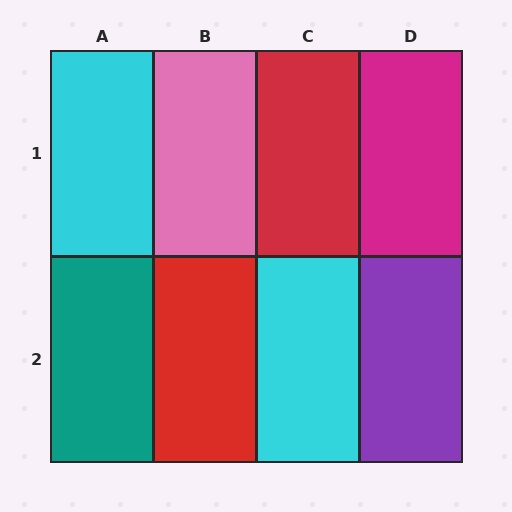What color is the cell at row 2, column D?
Purple.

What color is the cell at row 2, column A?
Teal.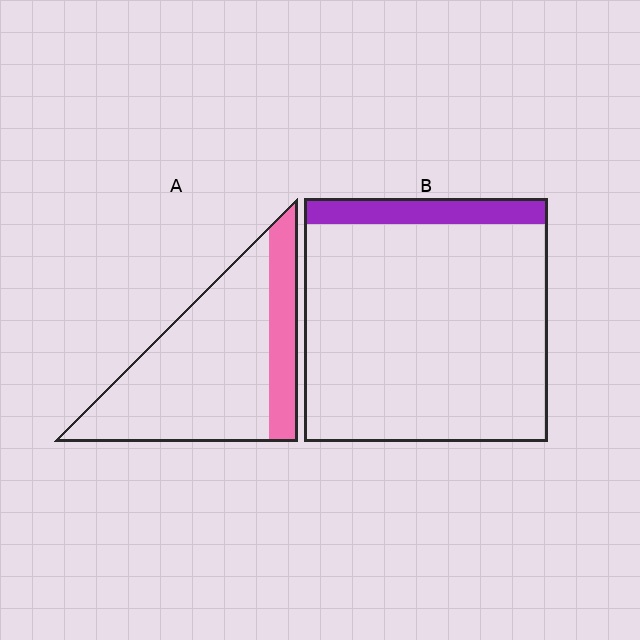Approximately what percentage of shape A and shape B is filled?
A is approximately 20% and B is approximately 10%.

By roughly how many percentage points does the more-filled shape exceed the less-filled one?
By roughly 10 percentage points (A over B).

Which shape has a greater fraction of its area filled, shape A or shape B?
Shape A.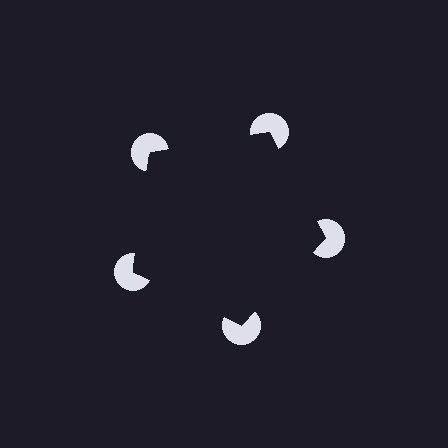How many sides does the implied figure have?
5 sides.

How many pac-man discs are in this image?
There are 5 — one at each vertex of the illusory pentagon.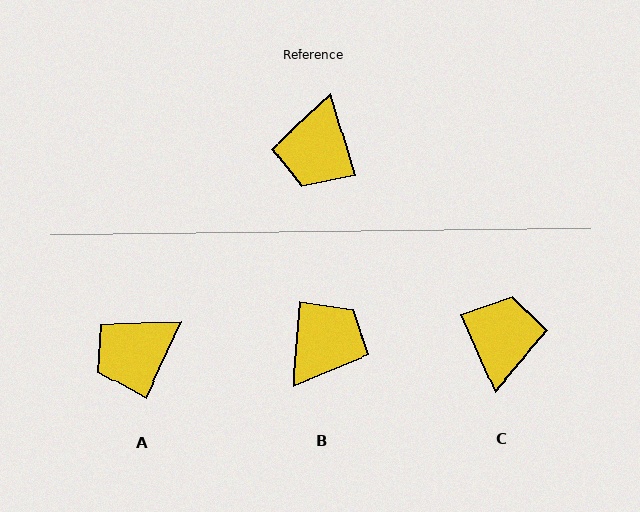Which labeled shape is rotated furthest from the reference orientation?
C, about 173 degrees away.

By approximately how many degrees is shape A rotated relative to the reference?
Approximately 41 degrees clockwise.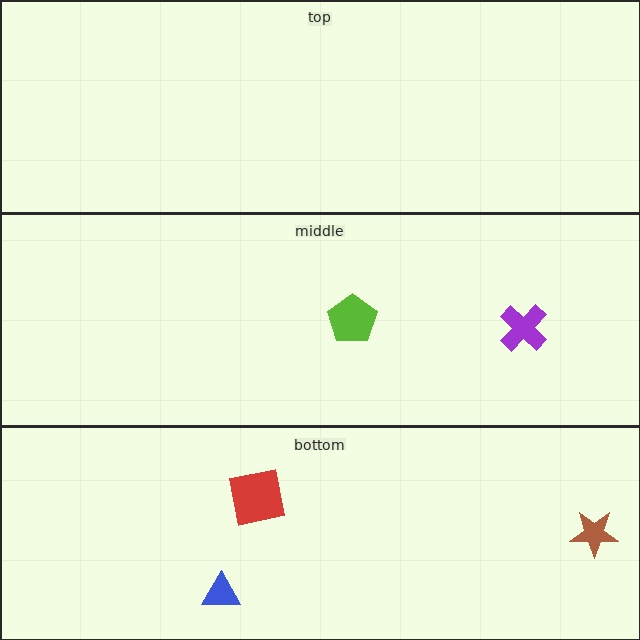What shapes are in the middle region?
The lime pentagon, the purple cross.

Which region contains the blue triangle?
The bottom region.